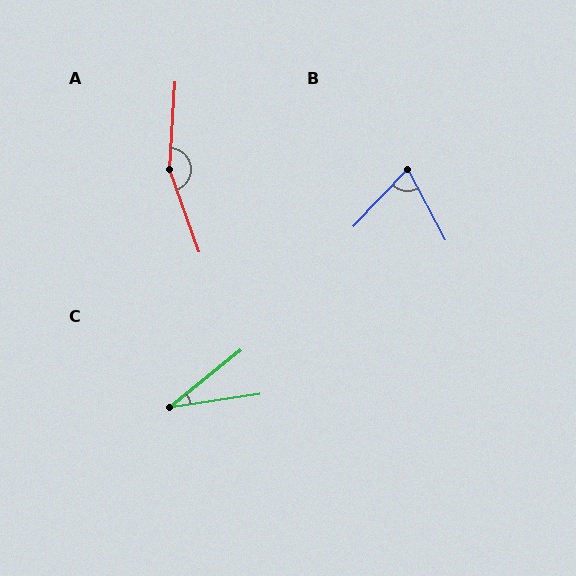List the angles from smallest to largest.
C (30°), B (72°), A (157°).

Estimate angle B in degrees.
Approximately 72 degrees.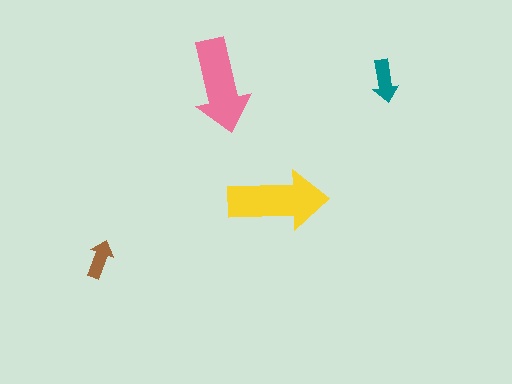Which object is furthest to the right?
The teal arrow is rightmost.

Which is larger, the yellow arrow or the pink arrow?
The yellow one.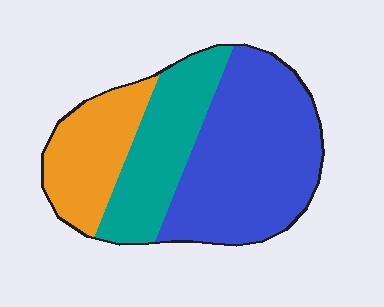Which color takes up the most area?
Blue, at roughly 50%.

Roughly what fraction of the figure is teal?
Teal takes up between a quarter and a half of the figure.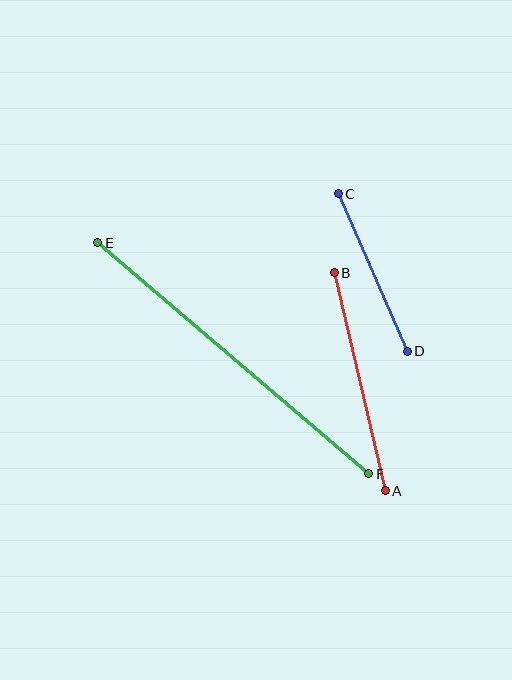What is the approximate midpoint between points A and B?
The midpoint is at approximately (360, 382) pixels.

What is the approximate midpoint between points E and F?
The midpoint is at approximately (233, 358) pixels.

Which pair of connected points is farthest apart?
Points E and F are farthest apart.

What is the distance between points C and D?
The distance is approximately 172 pixels.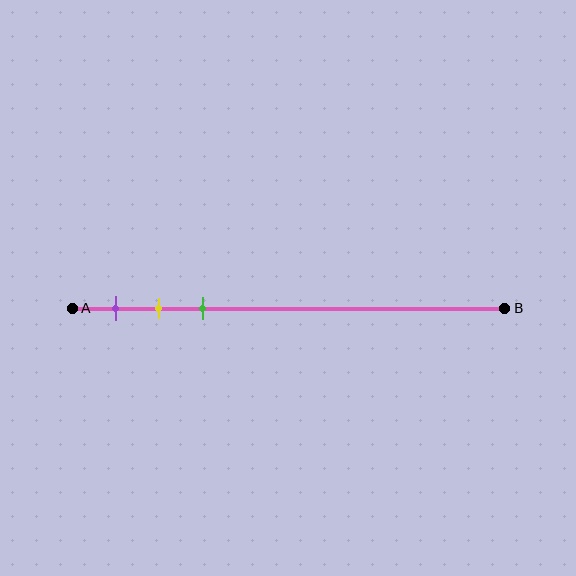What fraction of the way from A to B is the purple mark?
The purple mark is approximately 10% (0.1) of the way from A to B.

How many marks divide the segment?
There are 3 marks dividing the segment.